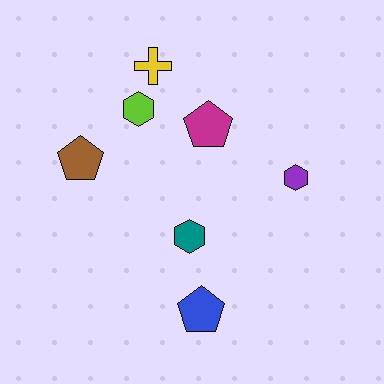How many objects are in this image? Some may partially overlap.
There are 7 objects.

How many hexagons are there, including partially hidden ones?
There are 3 hexagons.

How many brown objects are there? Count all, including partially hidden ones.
There is 1 brown object.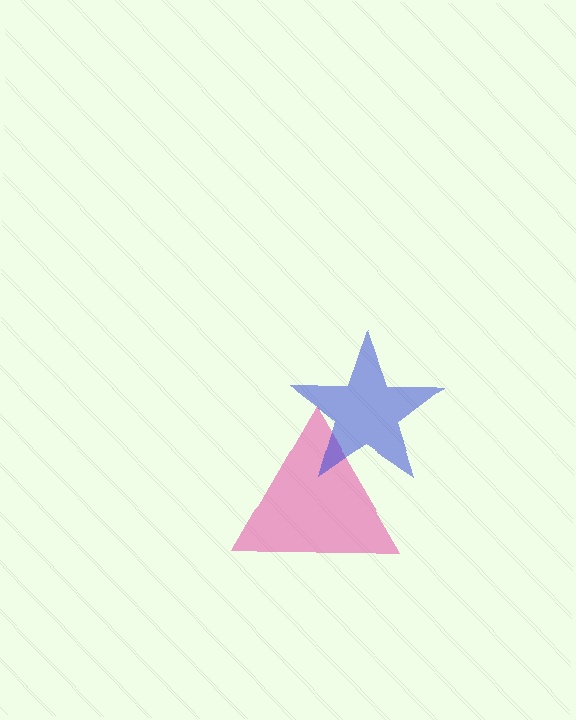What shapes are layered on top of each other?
The layered shapes are: a pink triangle, a blue star.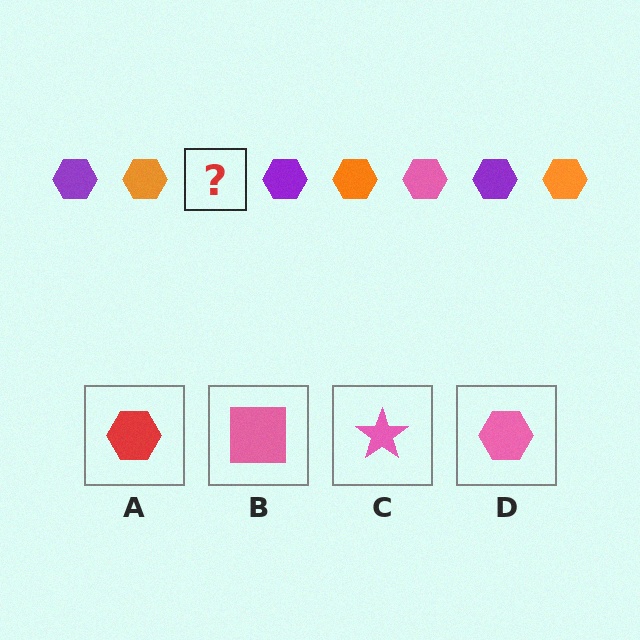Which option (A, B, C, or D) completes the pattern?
D.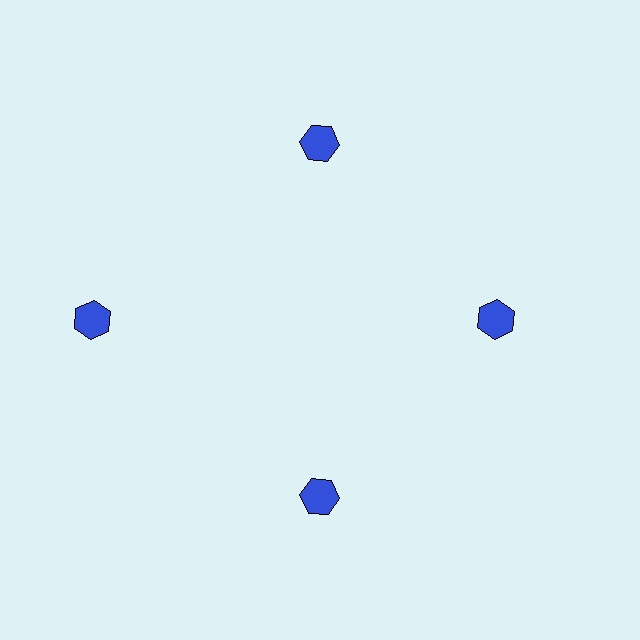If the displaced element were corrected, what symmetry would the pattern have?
It would have 4-fold rotational symmetry — the pattern would map onto itself every 90 degrees.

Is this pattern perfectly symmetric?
No. The 4 blue hexagons are arranged in a ring, but one element near the 9 o'clock position is pushed outward from the center, breaking the 4-fold rotational symmetry.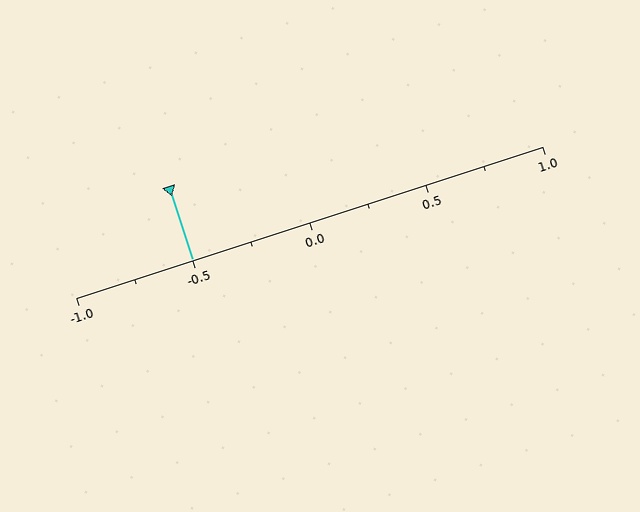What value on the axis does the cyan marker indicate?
The marker indicates approximately -0.5.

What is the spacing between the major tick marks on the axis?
The major ticks are spaced 0.5 apart.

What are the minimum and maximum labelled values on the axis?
The axis runs from -1.0 to 1.0.